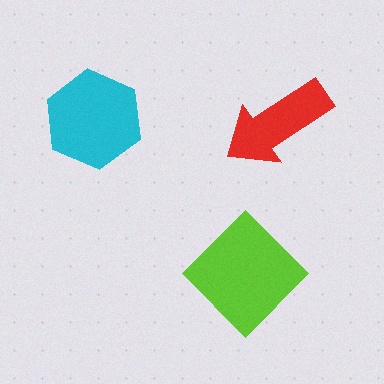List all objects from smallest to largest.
The red arrow, the cyan hexagon, the lime diamond.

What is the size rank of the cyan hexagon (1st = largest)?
2nd.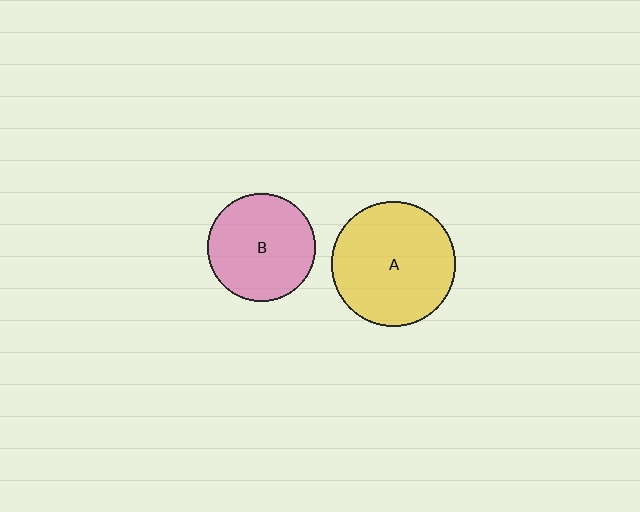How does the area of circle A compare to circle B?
Approximately 1.3 times.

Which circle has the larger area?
Circle A (yellow).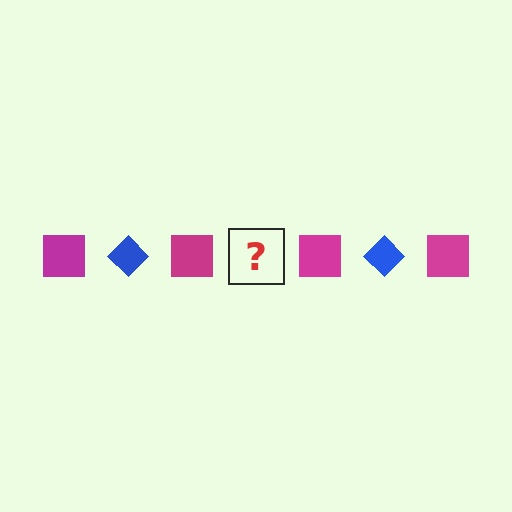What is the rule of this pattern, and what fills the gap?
The rule is that the pattern alternates between magenta square and blue diamond. The gap should be filled with a blue diamond.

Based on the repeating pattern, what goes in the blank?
The blank should be a blue diamond.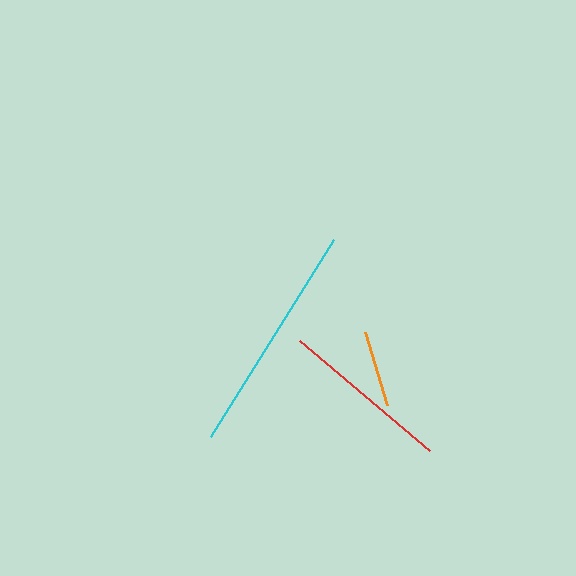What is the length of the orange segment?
The orange segment is approximately 77 pixels long.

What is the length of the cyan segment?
The cyan segment is approximately 233 pixels long.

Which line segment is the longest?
The cyan line is the longest at approximately 233 pixels.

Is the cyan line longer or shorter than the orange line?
The cyan line is longer than the orange line.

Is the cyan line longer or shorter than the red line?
The cyan line is longer than the red line.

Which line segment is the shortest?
The orange line is the shortest at approximately 77 pixels.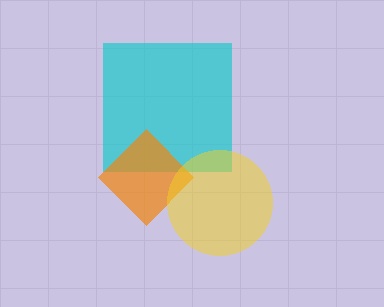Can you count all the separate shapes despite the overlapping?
Yes, there are 3 separate shapes.